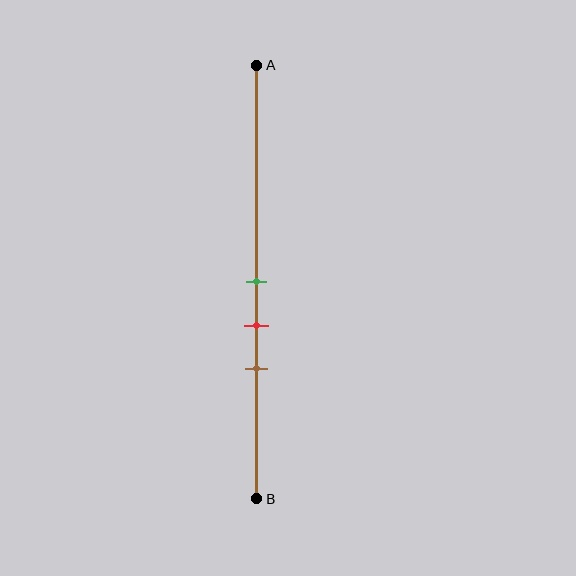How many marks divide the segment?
There are 3 marks dividing the segment.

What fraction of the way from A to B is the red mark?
The red mark is approximately 60% (0.6) of the way from A to B.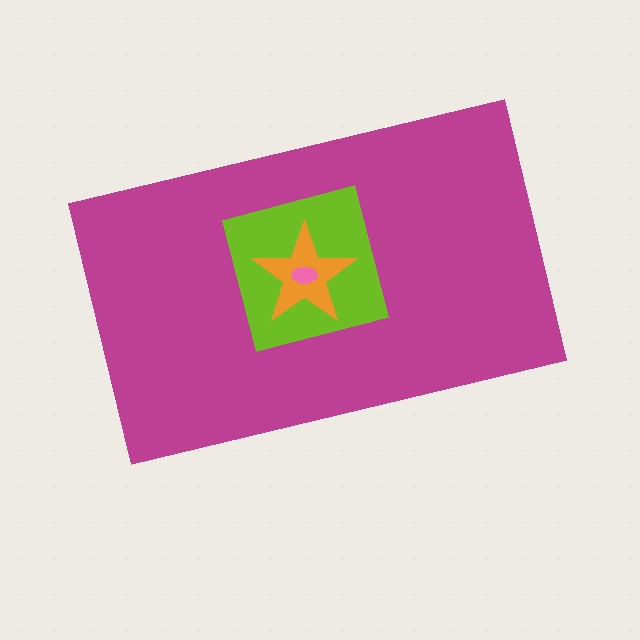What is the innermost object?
The pink ellipse.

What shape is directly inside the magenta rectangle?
The lime square.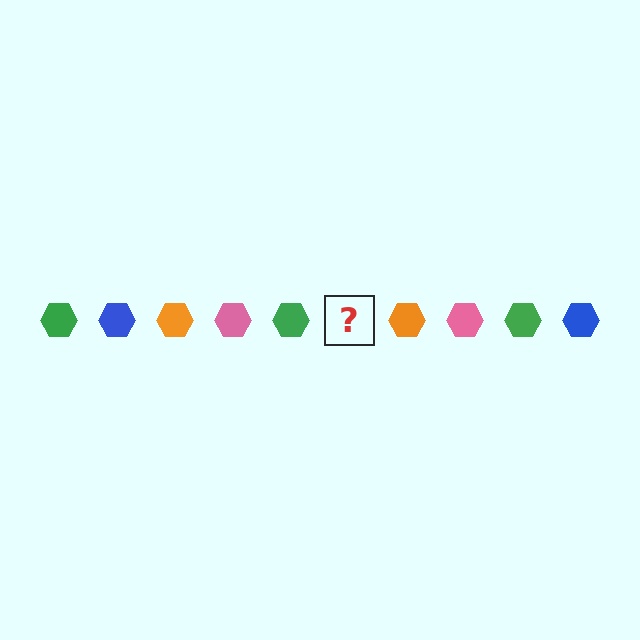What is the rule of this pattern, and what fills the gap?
The rule is that the pattern cycles through green, blue, orange, pink hexagons. The gap should be filled with a blue hexagon.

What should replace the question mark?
The question mark should be replaced with a blue hexagon.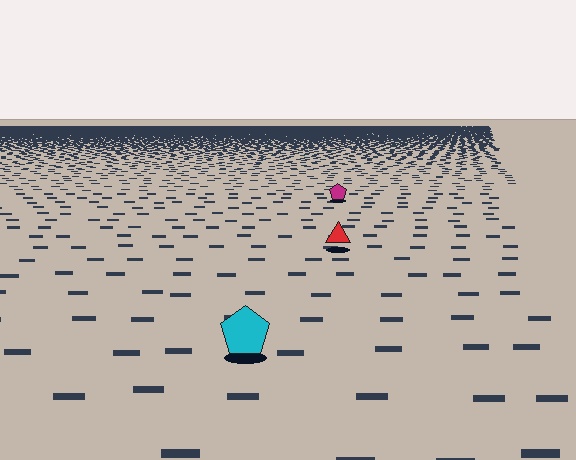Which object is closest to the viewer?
The cyan pentagon is closest. The texture marks near it are larger and more spread out.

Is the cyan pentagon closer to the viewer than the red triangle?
Yes. The cyan pentagon is closer — you can tell from the texture gradient: the ground texture is coarser near it.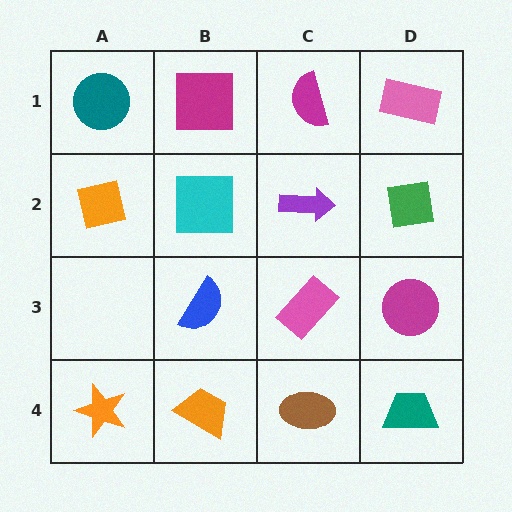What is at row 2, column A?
An orange square.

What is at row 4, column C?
A brown ellipse.